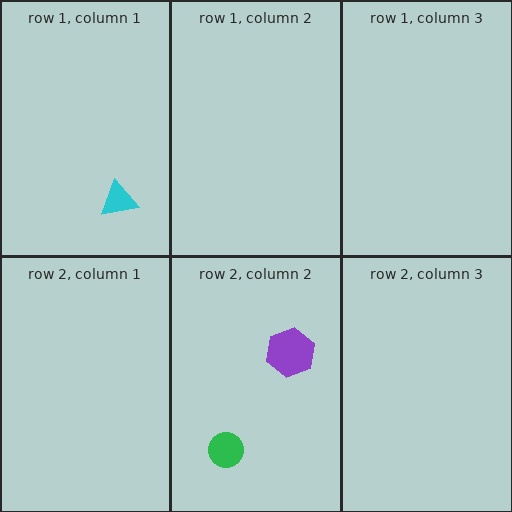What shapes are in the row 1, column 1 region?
The cyan triangle.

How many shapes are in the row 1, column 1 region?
1.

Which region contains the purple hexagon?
The row 2, column 2 region.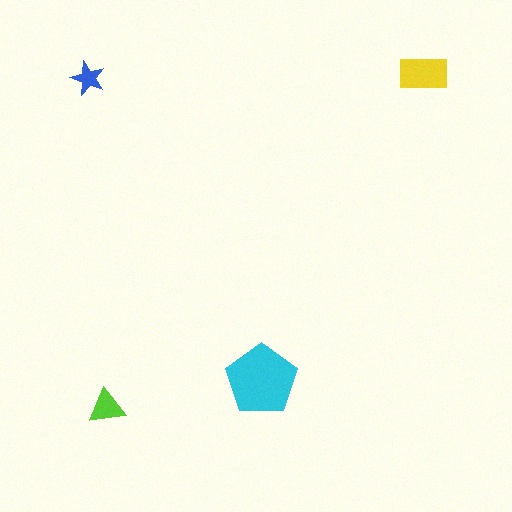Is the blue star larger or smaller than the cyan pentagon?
Smaller.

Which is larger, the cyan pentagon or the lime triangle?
The cyan pentagon.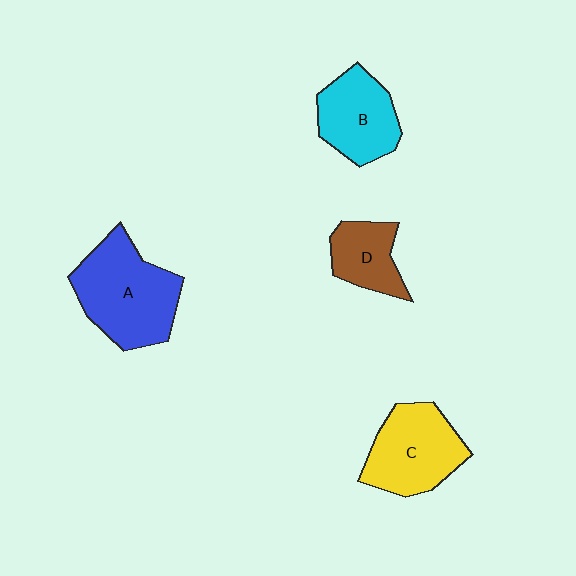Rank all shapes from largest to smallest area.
From largest to smallest: A (blue), C (yellow), B (cyan), D (brown).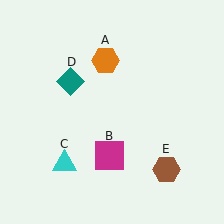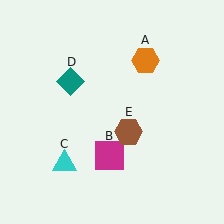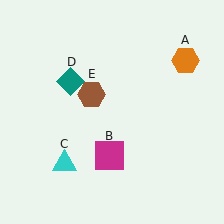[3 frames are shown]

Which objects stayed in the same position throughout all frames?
Magenta square (object B) and cyan triangle (object C) and teal diamond (object D) remained stationary.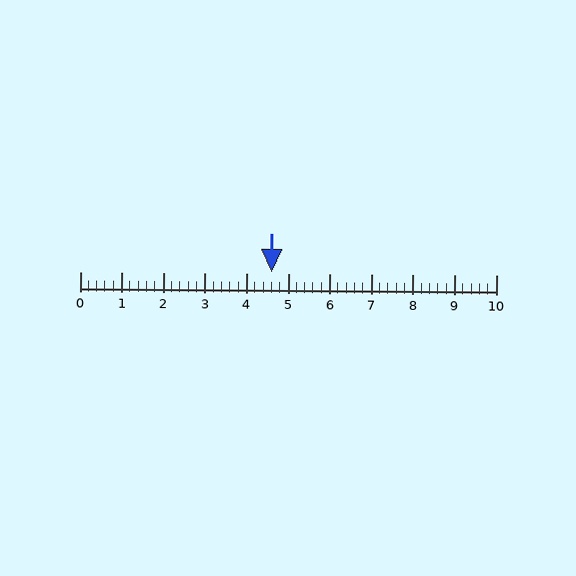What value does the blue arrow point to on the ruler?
The blue arrow points to approximately 4.6.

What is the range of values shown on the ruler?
The ruler shows values from 0 to 10.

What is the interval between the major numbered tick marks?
The major tick marks are spaced 1 units apart.